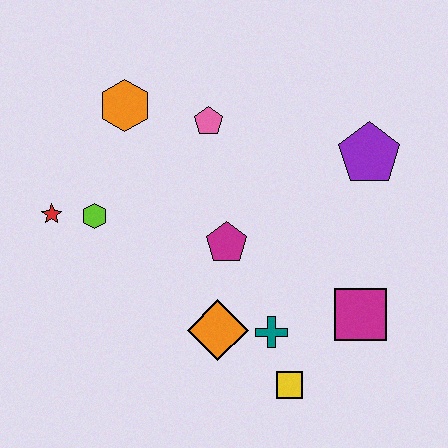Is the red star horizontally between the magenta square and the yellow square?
No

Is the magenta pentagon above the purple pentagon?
No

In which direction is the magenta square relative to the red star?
The magenta square is to the right of the red star.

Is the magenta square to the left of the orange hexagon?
No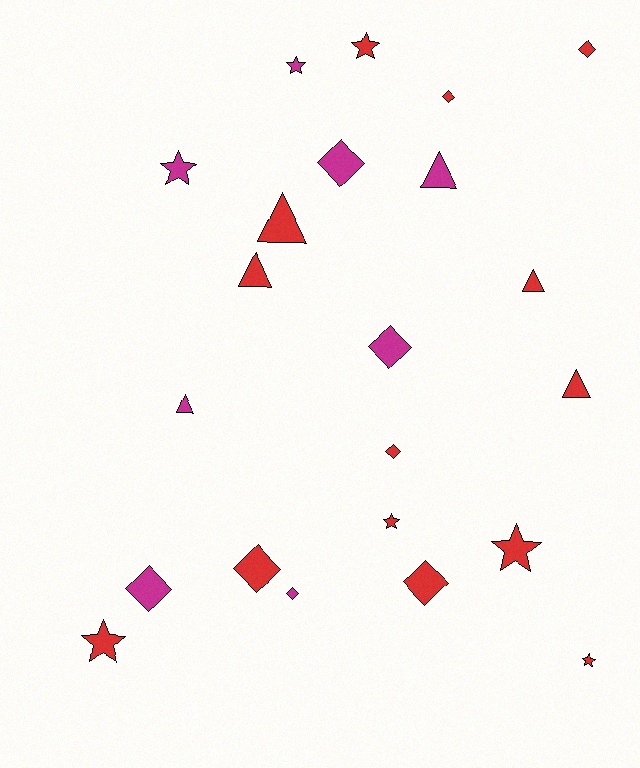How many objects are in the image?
There are 22 objects.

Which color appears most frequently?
Red, with 14 objects.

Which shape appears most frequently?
Diamond, with 9 objects.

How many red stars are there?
There are 5 red stars.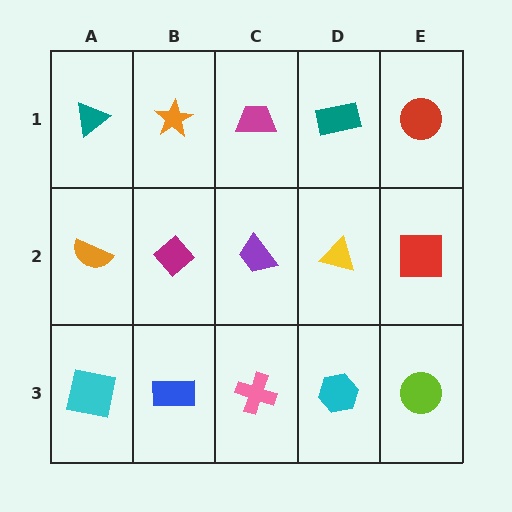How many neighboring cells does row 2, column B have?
4.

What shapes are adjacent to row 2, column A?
A teal triangle (row 1, column A), a cyan square (row 3, column A), a magenta diamond (row 2, column B).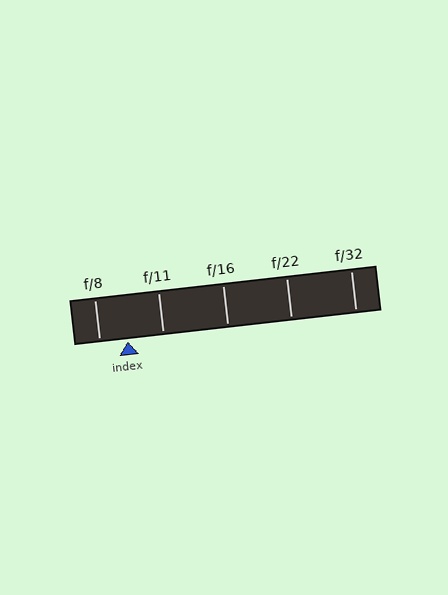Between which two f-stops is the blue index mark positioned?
The index mark is between f/8 and f/11.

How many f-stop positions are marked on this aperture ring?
There are 5 f-stop positions marked.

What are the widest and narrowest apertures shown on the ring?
The widest aperture shown is f/8 and the narrowest is f/32.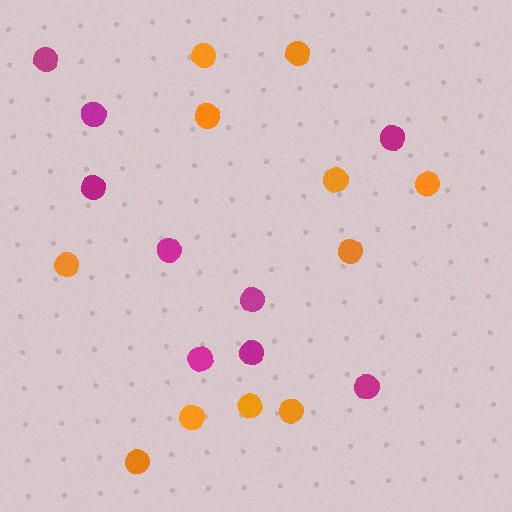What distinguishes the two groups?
There are 2 groups: one group of magenta circles (9) and one group of orange circles (11).